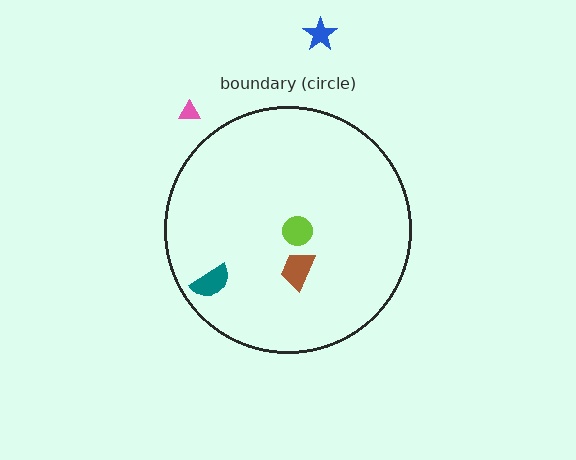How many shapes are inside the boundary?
3 inside, 2 outside.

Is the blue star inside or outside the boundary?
Outside.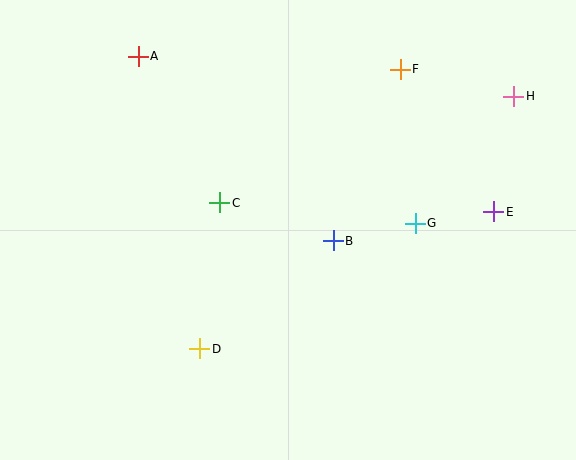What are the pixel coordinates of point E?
Point E is at (494, 212).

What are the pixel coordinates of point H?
Point H is at (514, 96).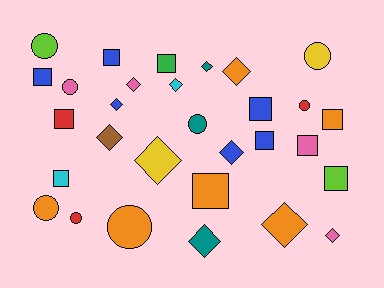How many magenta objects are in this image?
There are no magenta objects.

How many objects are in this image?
There are 30 objects.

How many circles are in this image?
There are 8 circles.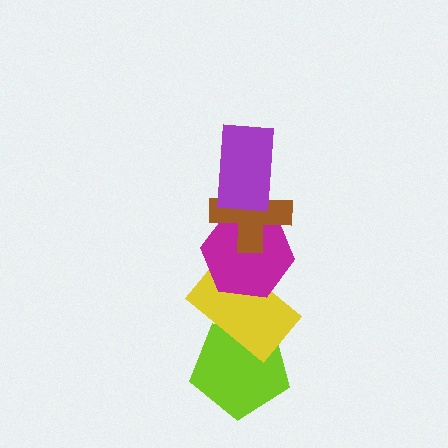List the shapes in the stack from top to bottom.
From top to bottom: the purple rectangle, the brown cross, the magenta hexagon, the yellow rectangle, the lime pentagon.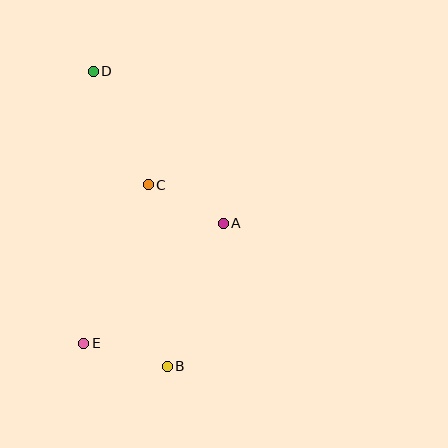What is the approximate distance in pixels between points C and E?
The distance between C and E is approximately 171 pixels.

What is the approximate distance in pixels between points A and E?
The distance between A and E is approximately 184 pixels.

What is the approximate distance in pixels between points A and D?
The distance between A and D is approximately 200 pixels.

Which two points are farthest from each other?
Points B and D are farthest from each other.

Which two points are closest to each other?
Points A and C are closest to each other.